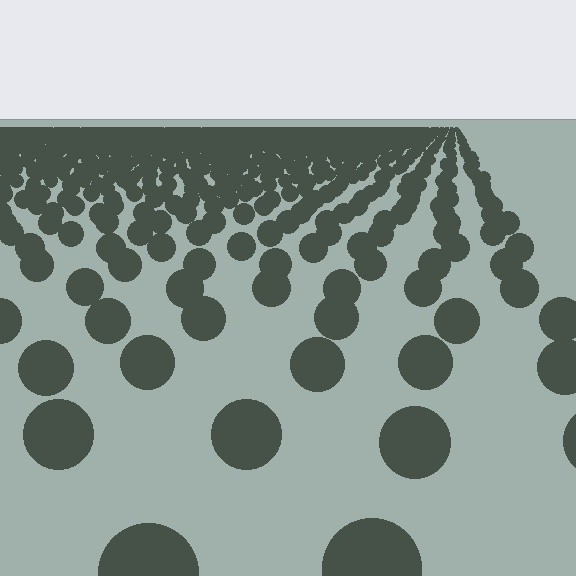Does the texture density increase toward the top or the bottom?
Density increases toward the top.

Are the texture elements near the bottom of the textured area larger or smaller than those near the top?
Larger. Near the bottom, elements are closer to the viewer and appear at a bigger on-screen size.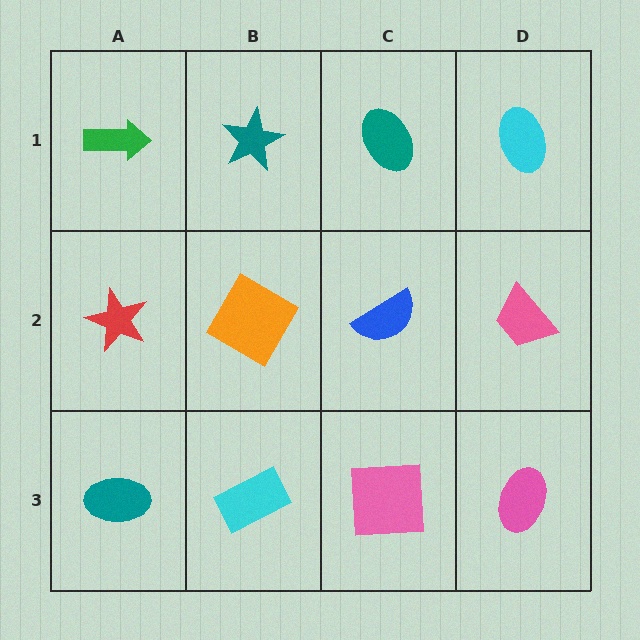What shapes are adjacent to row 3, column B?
An orange diamond (row 2, column B), a teal ellipse (row 3, column A), a pink square (row 3, column C).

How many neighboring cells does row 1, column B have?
3.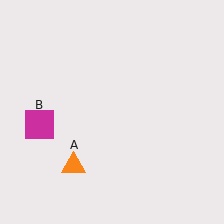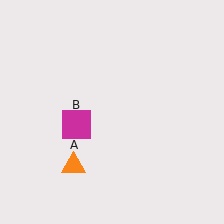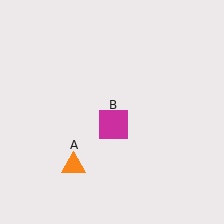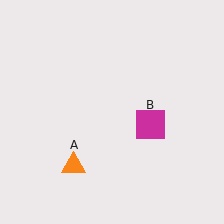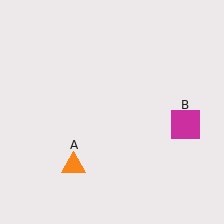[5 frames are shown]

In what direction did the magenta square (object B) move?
The magenta square (object B) moved right.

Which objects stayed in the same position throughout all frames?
Orange triangle (object A) remained stationary.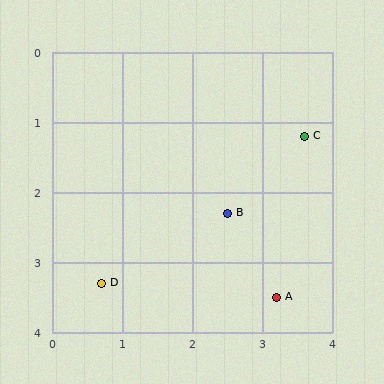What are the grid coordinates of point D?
Point D is at approximately (0.7, 3.3).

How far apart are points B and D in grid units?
Points B and D are about 2.1 grid units apart.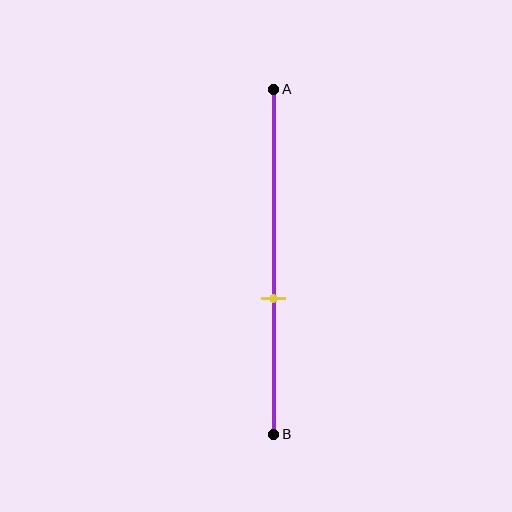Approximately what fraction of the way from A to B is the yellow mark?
The yellow mark is approximately 60% of the way from A to B.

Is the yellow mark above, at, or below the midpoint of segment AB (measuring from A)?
The yellow mark is below the midpoint of segment AB.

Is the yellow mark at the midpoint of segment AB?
No, the mark is at about 60% from A, not at the 50% midpoint.